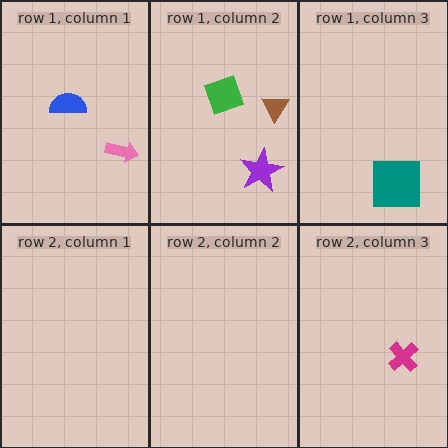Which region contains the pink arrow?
The row 1, column 1 region.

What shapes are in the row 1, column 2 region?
The brown triangle, the green diamond, the purple star.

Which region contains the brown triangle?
The row 1, column 2 region.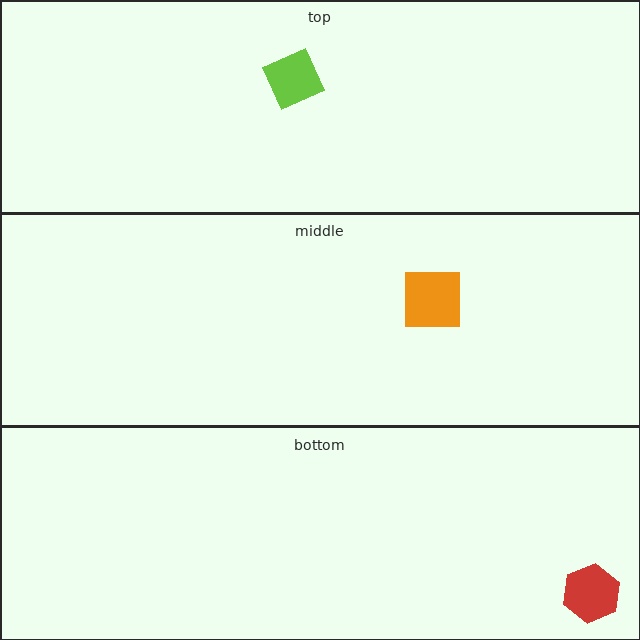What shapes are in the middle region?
The orange square.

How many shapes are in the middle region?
1.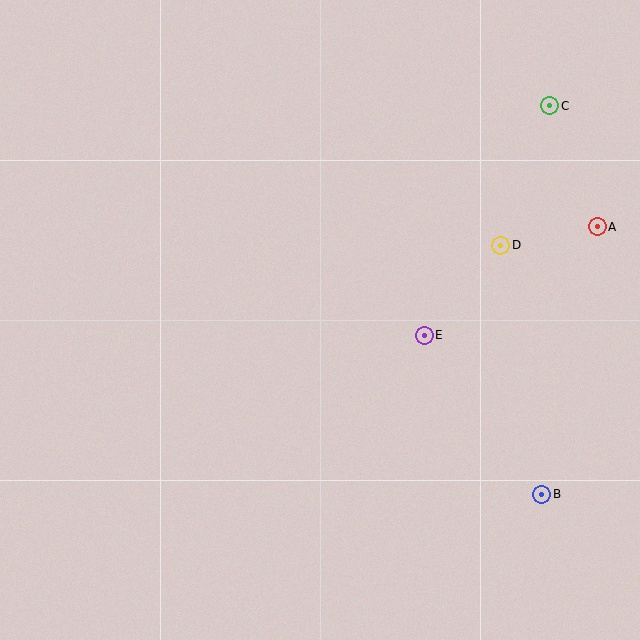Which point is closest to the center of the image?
Point E at (424, 335) is closest to the center.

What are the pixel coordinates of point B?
Point B is at (542, 494).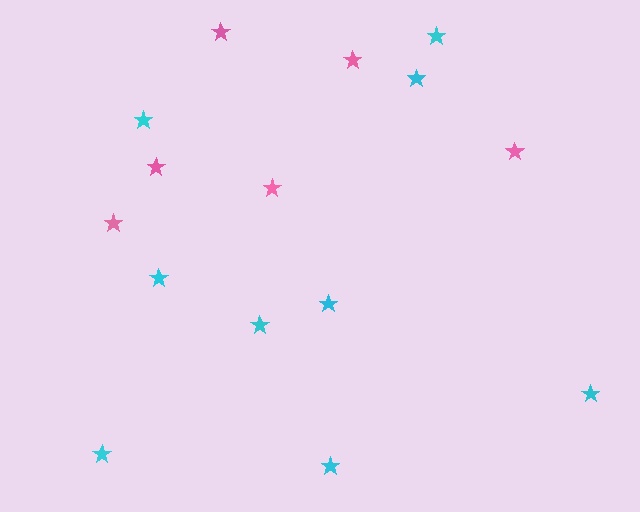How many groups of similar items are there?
There are 2 groups: one group of cyan stars (9) and one group of pink stars (6).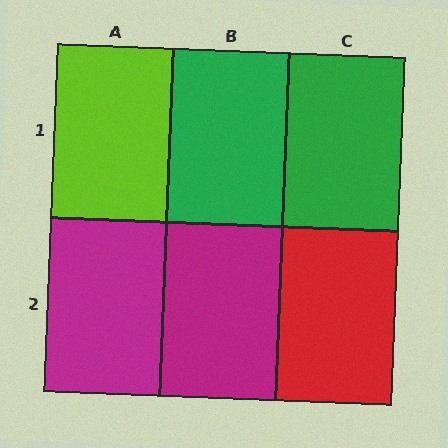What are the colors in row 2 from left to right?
Magenta, magenta, red.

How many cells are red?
1 cell is red.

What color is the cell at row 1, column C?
Green.